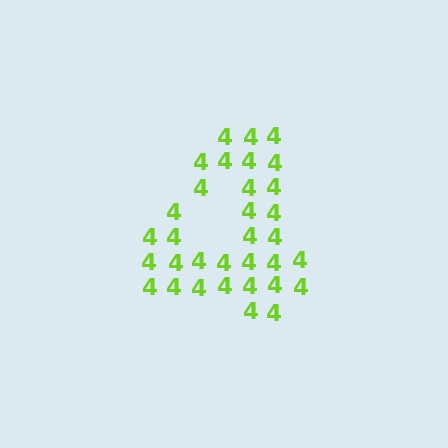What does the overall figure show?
The overall figure shows the digit 4.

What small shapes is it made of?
It is made of small digit 4's.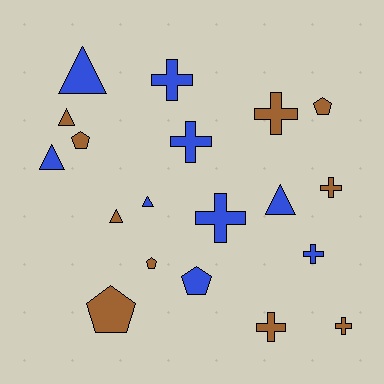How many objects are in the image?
There are 19 objects.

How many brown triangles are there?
There are 2 brown triangles.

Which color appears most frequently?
Brown, with 10 objects.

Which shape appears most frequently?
Cross, with 8 objects.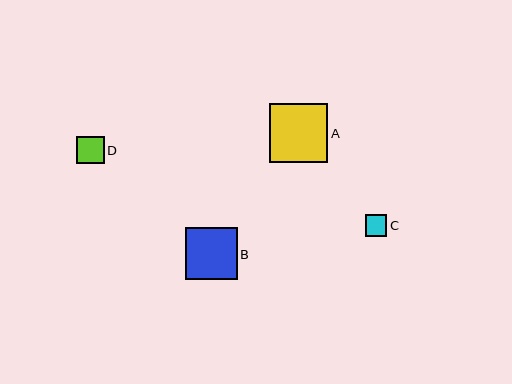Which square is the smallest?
Square C is the smallest with a size of approximately 22 pixels.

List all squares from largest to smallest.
From largest to smallest: A, B, D, C.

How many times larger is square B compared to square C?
Square B is approximately 2.4 times the size of square C.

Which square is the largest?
Square A is the largest with a size of approximately 58 pixels.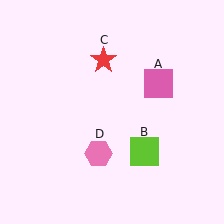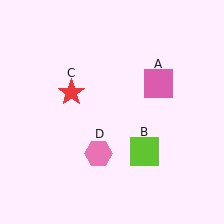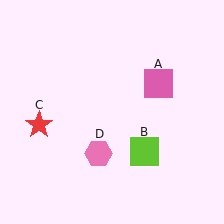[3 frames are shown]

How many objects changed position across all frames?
1 object changed position: red star (object C).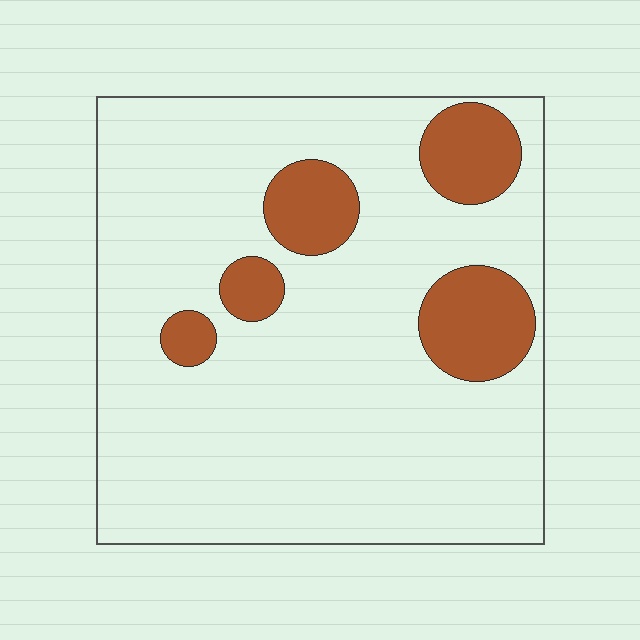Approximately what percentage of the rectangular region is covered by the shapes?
Approximately 15%.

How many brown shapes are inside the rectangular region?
5.